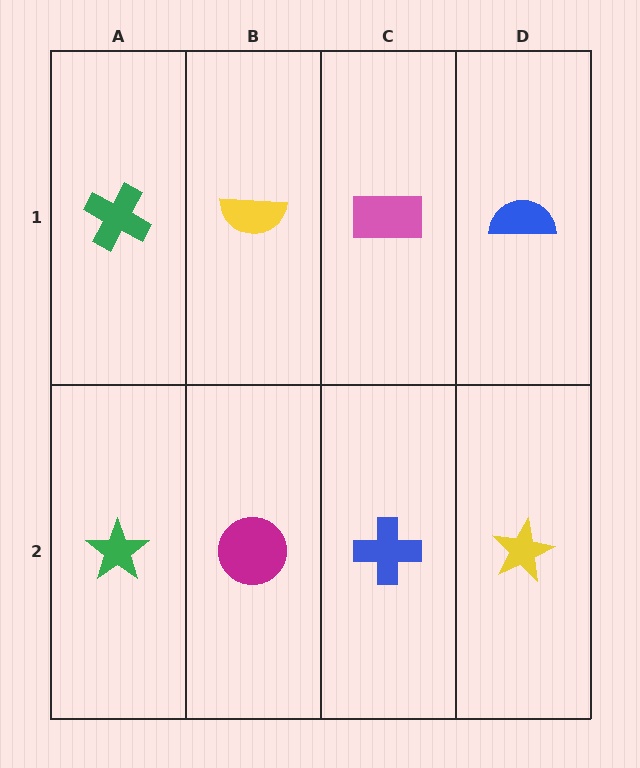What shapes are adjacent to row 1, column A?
A green star (row 2, column A), a yellow semicircle (row 1, column B).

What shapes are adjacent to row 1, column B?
A magenta circle (row 2, column B), a green cross (row 1, column A), a pink rectangle (row 1, column C).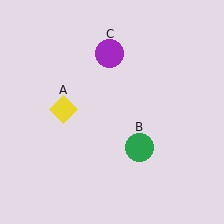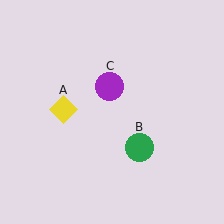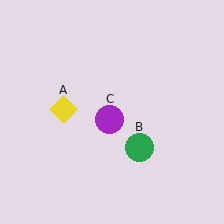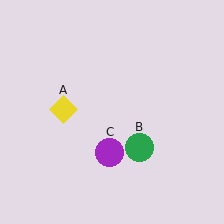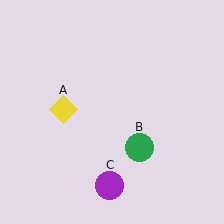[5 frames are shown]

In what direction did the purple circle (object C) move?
The purple circle (object C) moved down.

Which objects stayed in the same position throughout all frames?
Yellow diamond (object A) and green circle (object B) remained stationary.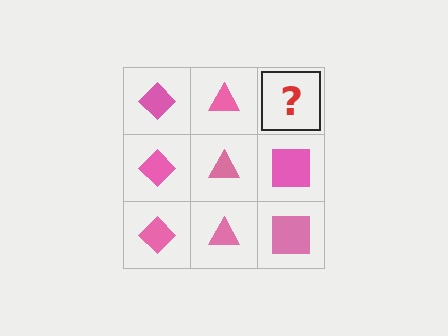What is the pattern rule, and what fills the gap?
The rule is that each column has a consistent shape. The gap should be filled with a pink square.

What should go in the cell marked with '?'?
The missing cell should contain a pink square.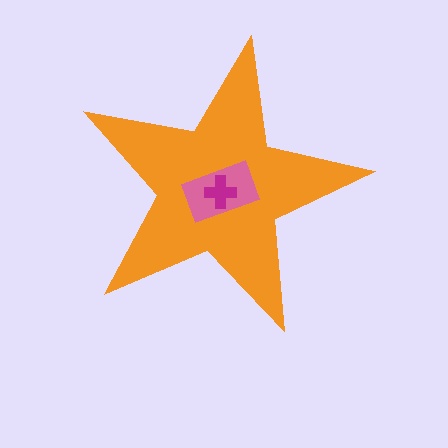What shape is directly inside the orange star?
The pink rectangle.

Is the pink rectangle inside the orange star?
Yes.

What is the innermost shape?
The magenta cross.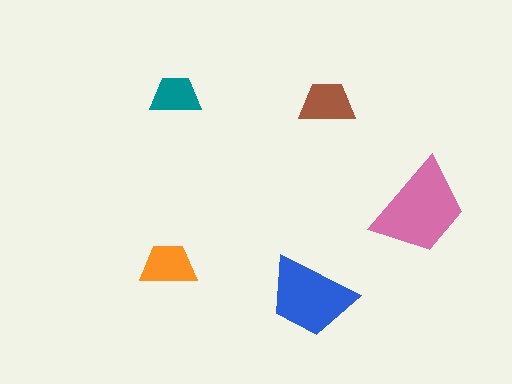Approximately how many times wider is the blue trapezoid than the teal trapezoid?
About 2 times wider.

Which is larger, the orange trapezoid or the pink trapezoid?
The pink one.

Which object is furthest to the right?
The pink trapezoid is rightmost.